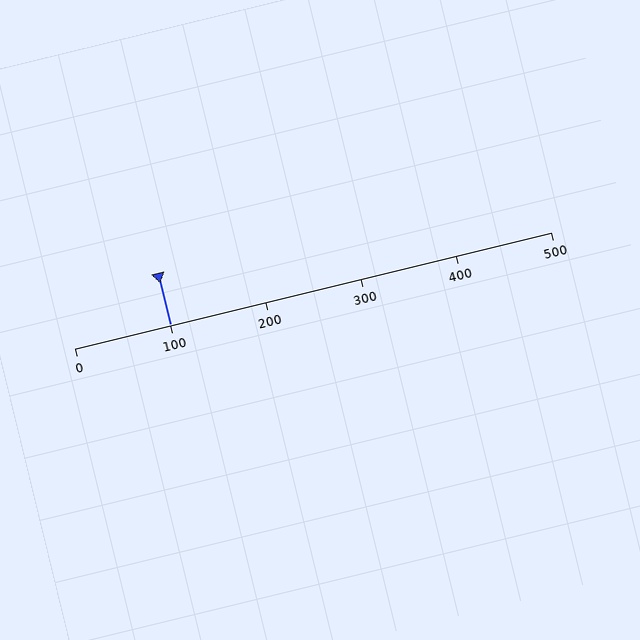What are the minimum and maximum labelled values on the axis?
The axis runs from 0 to 500.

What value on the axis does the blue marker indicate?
The marker indicates approximately 100.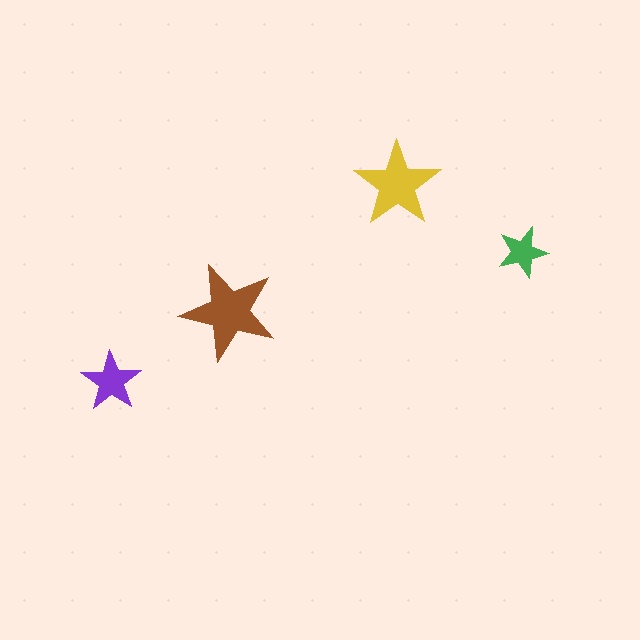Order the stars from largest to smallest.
the brown one, the yellow one, the purple one, the green one.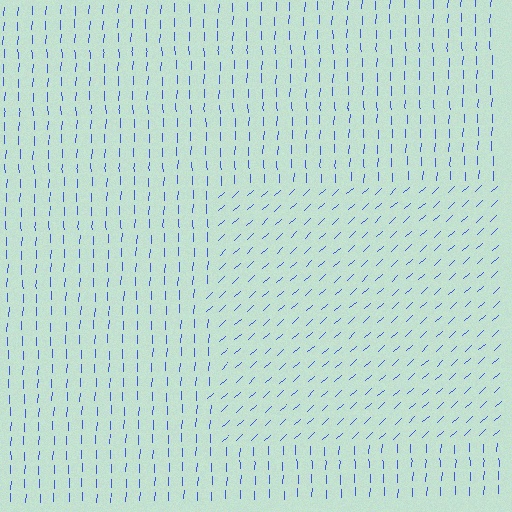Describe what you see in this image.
The image is filled with small blue line segments. A rectangle region in the image has lines oriented differently from the surrounding lines, creating a visible texture boundary.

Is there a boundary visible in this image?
Yes, there is a texture boundary formed by a change in line orientation.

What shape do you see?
I see a rectangle.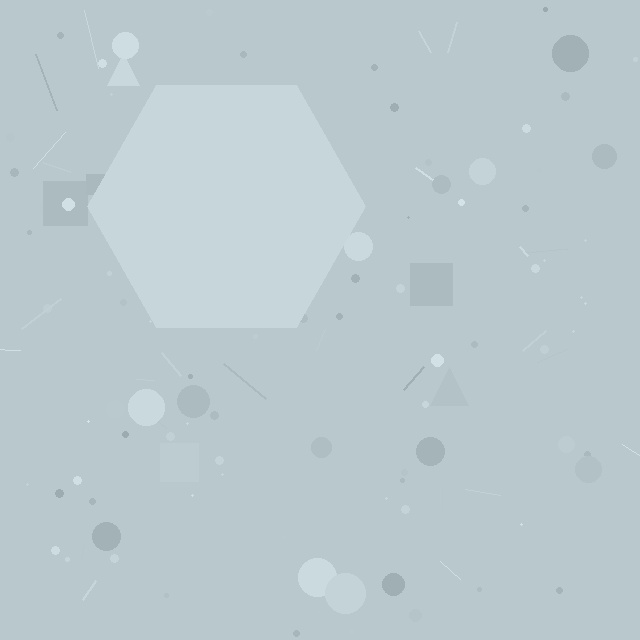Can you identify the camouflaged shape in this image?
The camouflaged shape is a hexagon.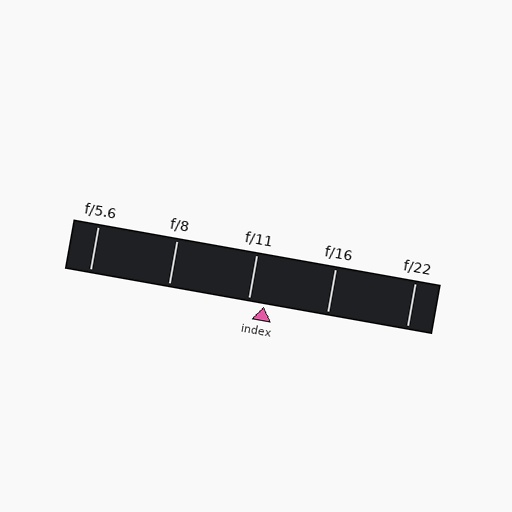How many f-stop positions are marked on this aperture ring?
There are 5 f-stop positions marked.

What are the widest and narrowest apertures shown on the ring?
The widest aperture shown is f/5.6 and the narrowest is f/22.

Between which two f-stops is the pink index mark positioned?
The index mark is between f/11 and f/16.